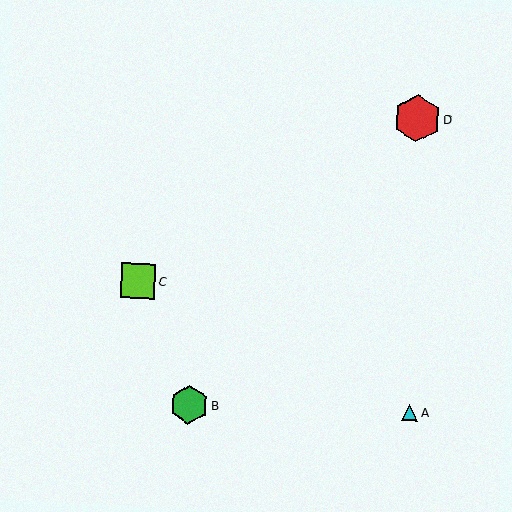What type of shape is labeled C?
Shape C is a lime square.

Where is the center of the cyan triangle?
The center of the cyan triangle is at (410, 412).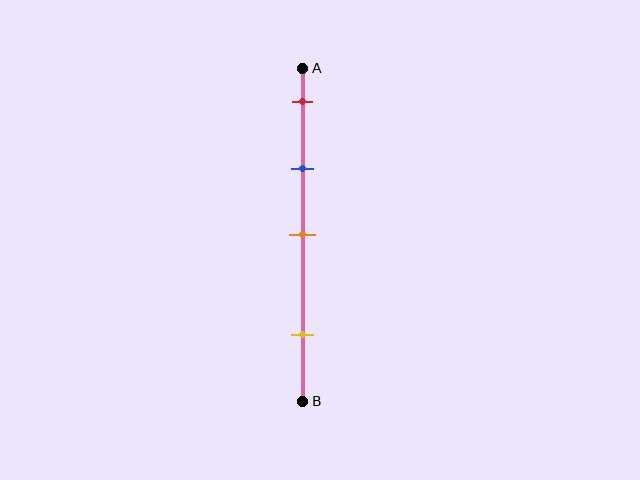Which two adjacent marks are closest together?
The red and blue marks are the closest adjacent pair.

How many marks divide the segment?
There are 4 marks dividing the segment.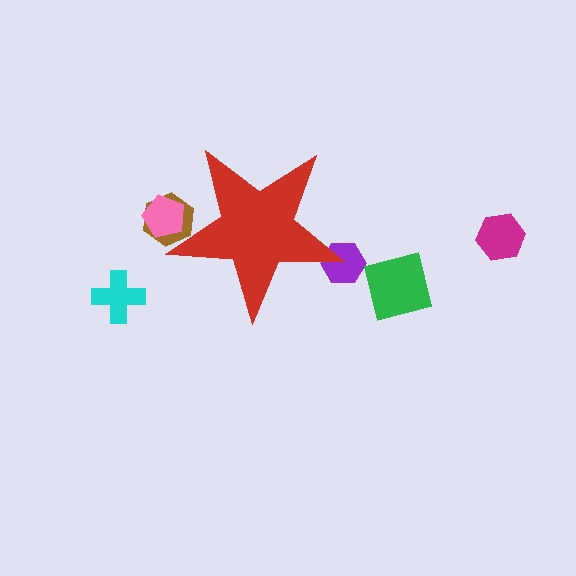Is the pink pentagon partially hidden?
Yes, the pink pentagon is partially hidden behind the red star.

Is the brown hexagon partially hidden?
Yes, the brown hexagon is partially hidden behind the red star.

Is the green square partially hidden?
No, the green square is fully visible.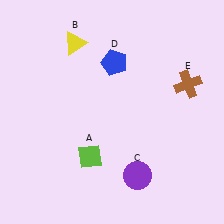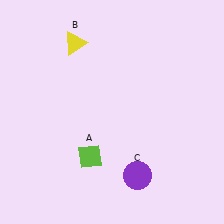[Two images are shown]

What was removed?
The blue pentagon (D), the brown cross (E) were removed in Image 2.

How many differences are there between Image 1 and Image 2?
There are 2 differences between the two images.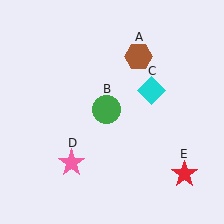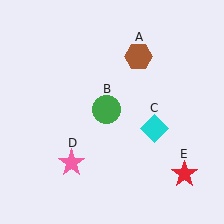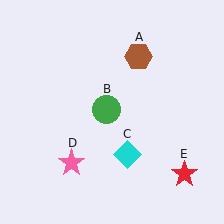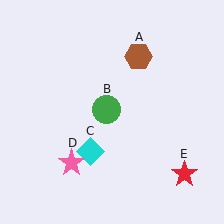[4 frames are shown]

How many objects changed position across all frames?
1 object changed position: cyan diamond (object C).